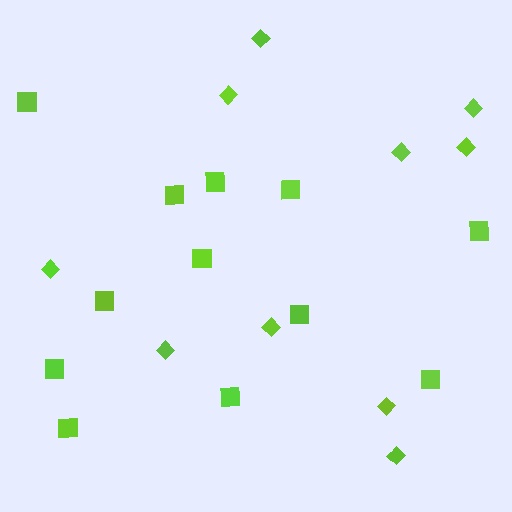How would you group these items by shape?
There are 2 groups: one group of diamonds (10) and one group of squares (12).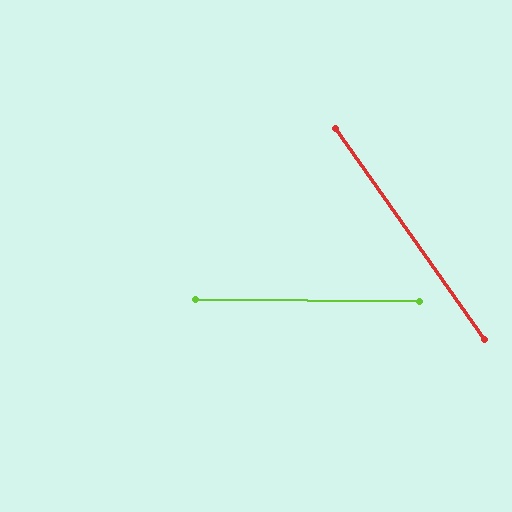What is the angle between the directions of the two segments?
Approximately 54 degrees.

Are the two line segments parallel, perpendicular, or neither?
Neither parallel nor perpendicular — they differ by about 54°.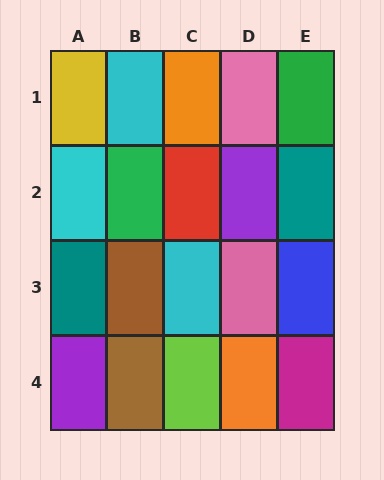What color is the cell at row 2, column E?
Teal.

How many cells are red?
1 cell is red.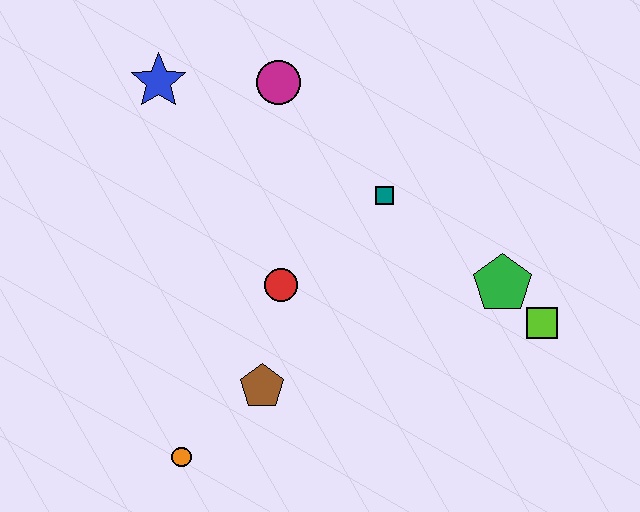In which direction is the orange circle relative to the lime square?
The orange circle is to the left of the lime square.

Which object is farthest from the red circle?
The lime square is farthest from the red circle.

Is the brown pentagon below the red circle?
Yes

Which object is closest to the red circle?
The brown pentagon is closest to the red circle.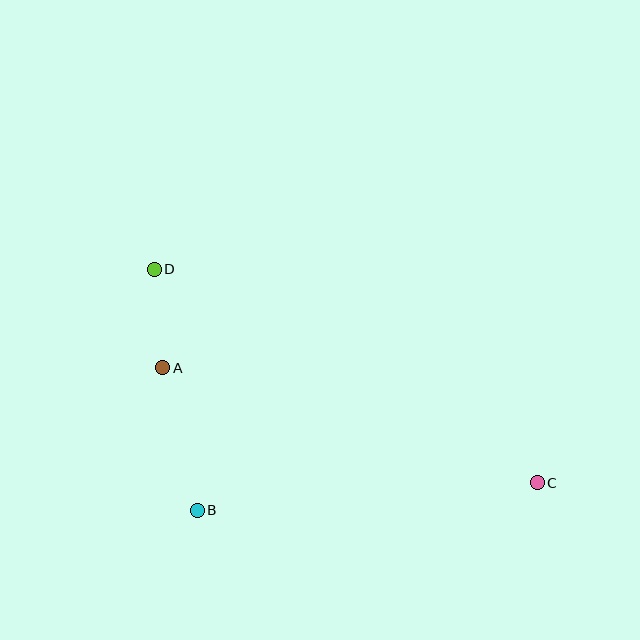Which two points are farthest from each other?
Points C and D are farthest from each other.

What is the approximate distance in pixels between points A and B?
The distance between A and B is approximately 147 pixels.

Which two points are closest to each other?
Points A and D are closest to each other.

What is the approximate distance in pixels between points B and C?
The distance between B and C is approximately 341 pixels.